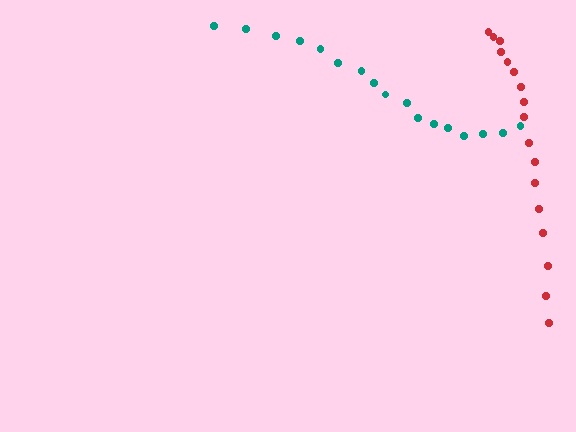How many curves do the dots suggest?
There are 2 distinct paths.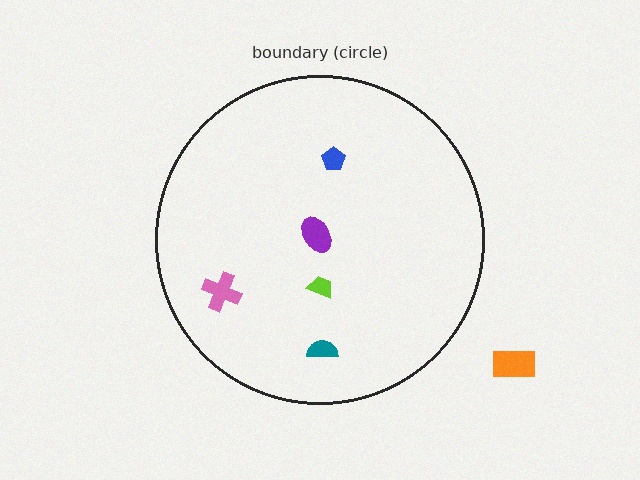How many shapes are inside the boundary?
5 inside, 1 outside.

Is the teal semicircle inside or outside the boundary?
Inside.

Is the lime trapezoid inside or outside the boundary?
Inside.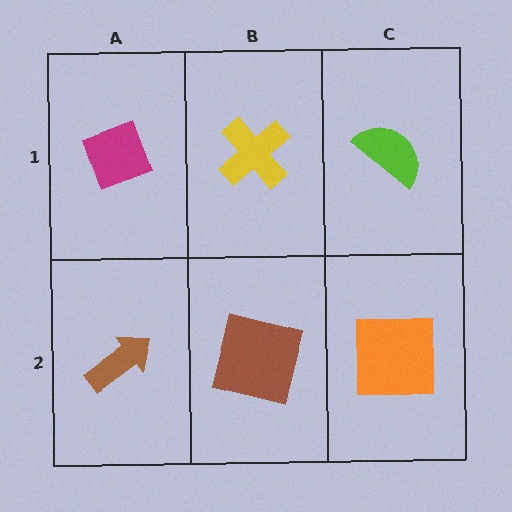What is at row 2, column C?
An orange square.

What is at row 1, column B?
A yellow cross.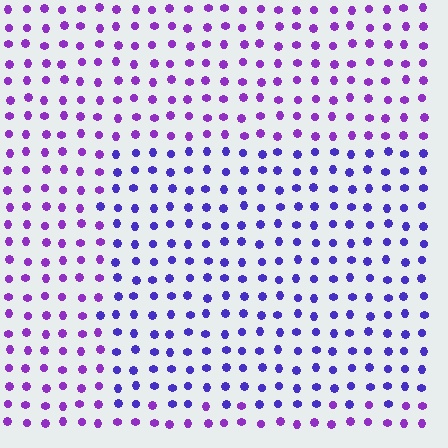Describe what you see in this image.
The image is filled with small purple elements in a uniform arrangement. A rectangle-shaped region is visible where the elements are tinted to a slightly different hue, forming a subtle color boundary.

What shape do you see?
I see a rectangle.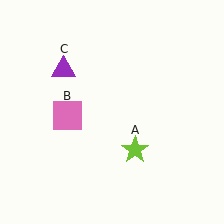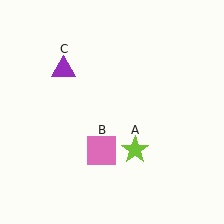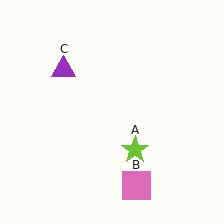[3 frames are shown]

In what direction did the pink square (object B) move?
The pink square (object B) moved down and to the right.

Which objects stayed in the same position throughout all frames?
Lime star (object A) and purple triangle (object C) remained stationary.